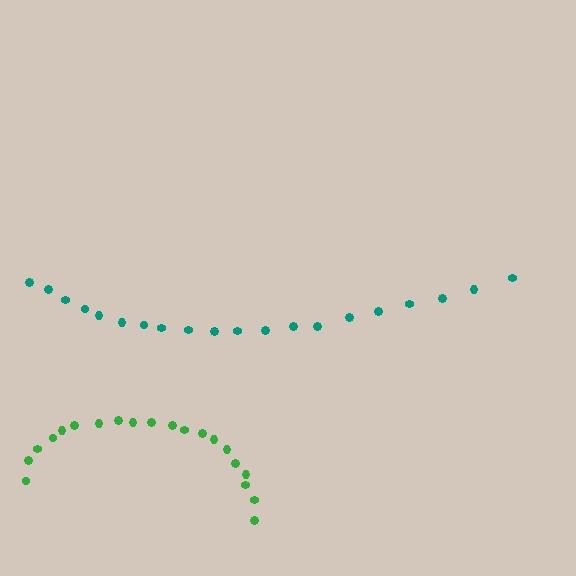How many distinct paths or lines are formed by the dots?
There are 2 distinct paths.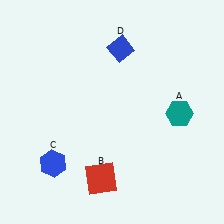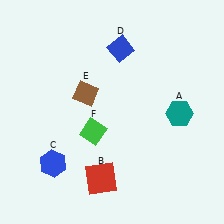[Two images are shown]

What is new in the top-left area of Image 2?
A brown diamond (E) was added in the top-left area of Image 2.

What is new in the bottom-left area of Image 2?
A green diamond (F) was added in the bottom-left area of Image 2.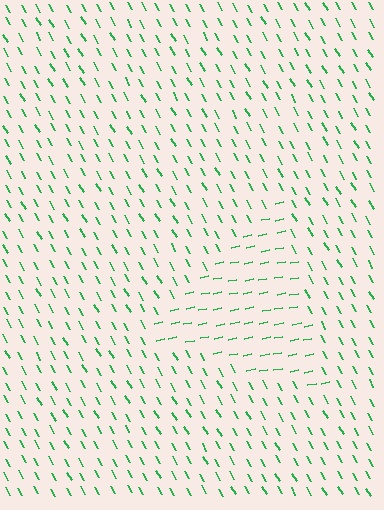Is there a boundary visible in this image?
Yes, there is a texture boundary formed by a change in line orientation.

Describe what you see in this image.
The image is filled with small green line segments. A triangle region in the image has lines oriented differently from the surrounding lines, creating a visible texture boundary.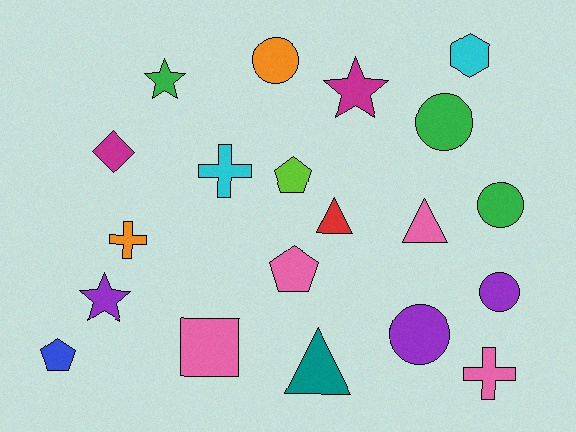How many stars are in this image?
There are 3 stars.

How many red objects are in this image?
There is 1 red object.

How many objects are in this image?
There are 20 objects.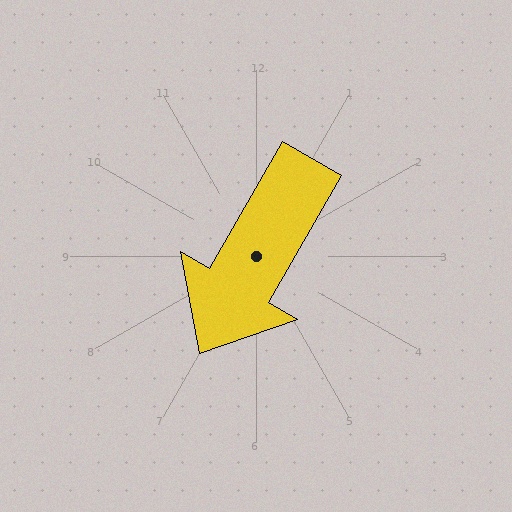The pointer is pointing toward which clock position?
Roughly 7 o'clock.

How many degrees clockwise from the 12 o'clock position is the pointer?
Approximately 210 degrees.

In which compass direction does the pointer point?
Southwest.